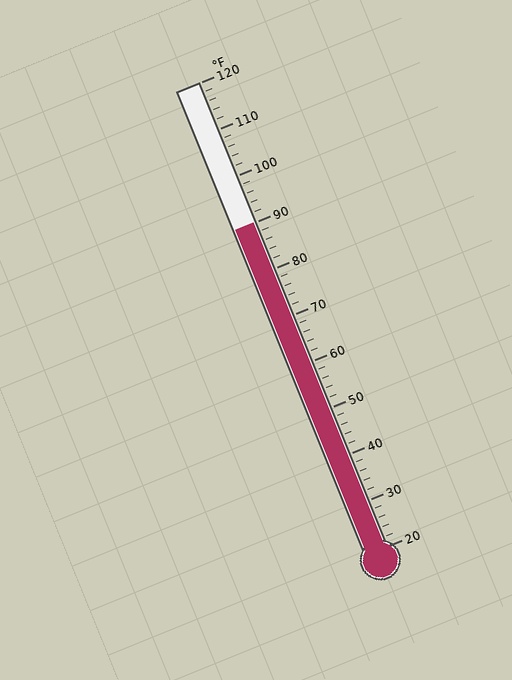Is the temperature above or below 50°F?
The temperature is above 50°F.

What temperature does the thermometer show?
The thermometer shows approximately 90°F.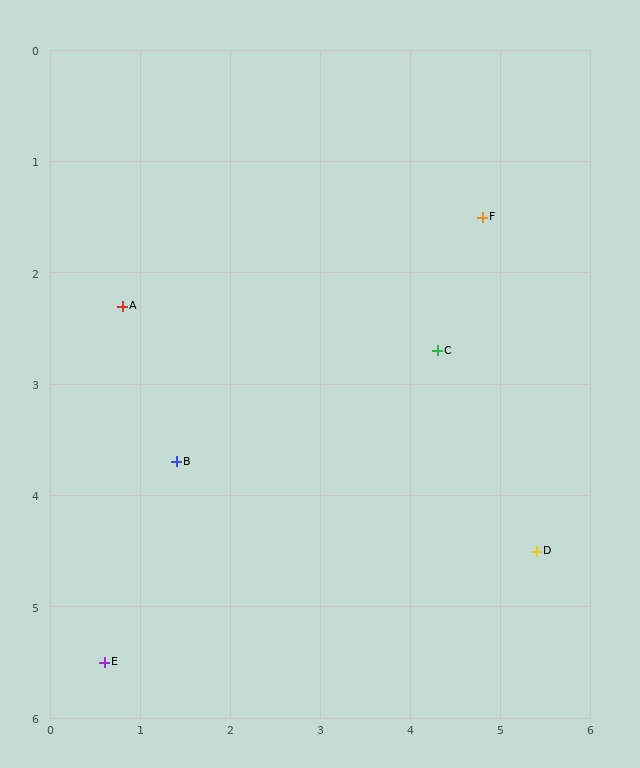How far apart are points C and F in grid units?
Points C and F are about 1.3 grid units apart.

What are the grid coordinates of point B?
Point B is at approximately (1.4, 3.7).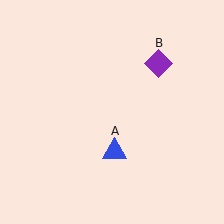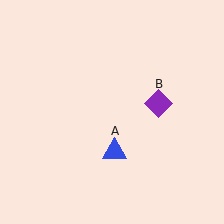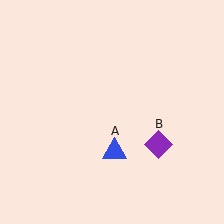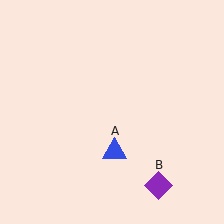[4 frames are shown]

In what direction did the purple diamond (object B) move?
The purple diamond (object B) moved down.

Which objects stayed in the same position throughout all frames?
Blue triangle (object A) remained stationary.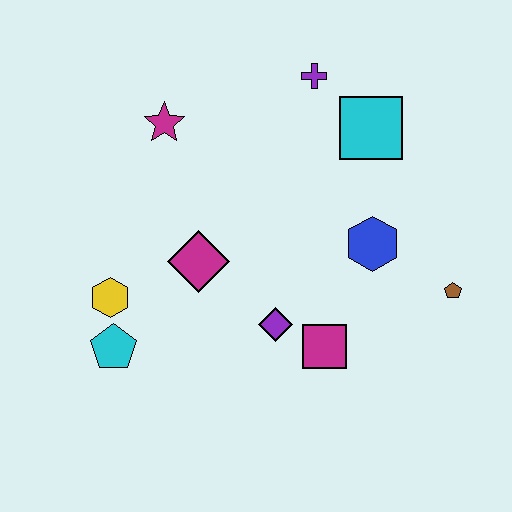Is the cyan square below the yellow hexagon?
No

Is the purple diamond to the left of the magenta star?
No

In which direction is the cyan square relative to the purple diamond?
The cyan square is above the purple diamond.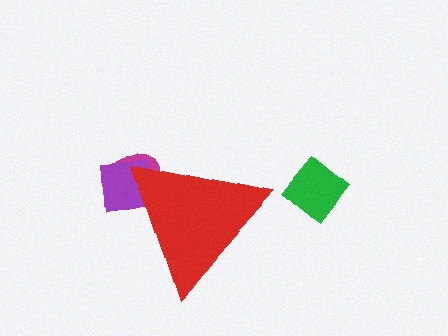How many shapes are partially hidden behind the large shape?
2 shapes are partially hidden.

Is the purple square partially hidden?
Yes, the purple square is partially hidden behind the red triangle.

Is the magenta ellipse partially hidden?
Yes, the magenta ellipse is partially hidden behind the red triangle.